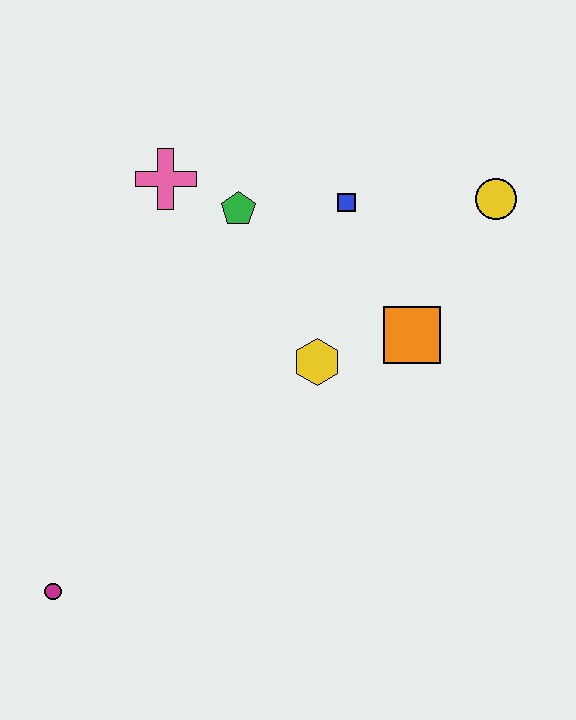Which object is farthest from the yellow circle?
The magenta circle is farthest from the yellow circle.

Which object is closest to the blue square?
The green pentagon is closest to the blue square.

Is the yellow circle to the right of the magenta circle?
Yes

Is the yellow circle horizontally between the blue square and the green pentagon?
No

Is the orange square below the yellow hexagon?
No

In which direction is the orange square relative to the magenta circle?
The orange square is to the right of the magenta circle.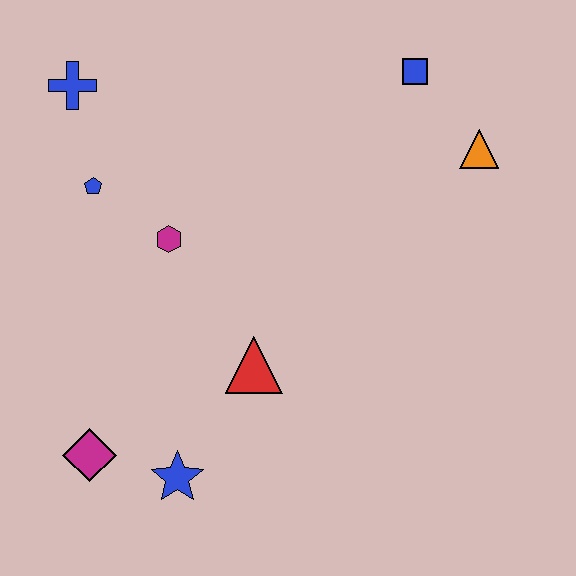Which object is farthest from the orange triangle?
The magenta diamond is farthest from the orange triangle.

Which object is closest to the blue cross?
The blue pentagon is closest to the blue cross.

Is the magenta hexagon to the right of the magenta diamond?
Yes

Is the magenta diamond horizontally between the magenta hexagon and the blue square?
No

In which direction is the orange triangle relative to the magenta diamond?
The orange triangle is to the right of the magenta diamond.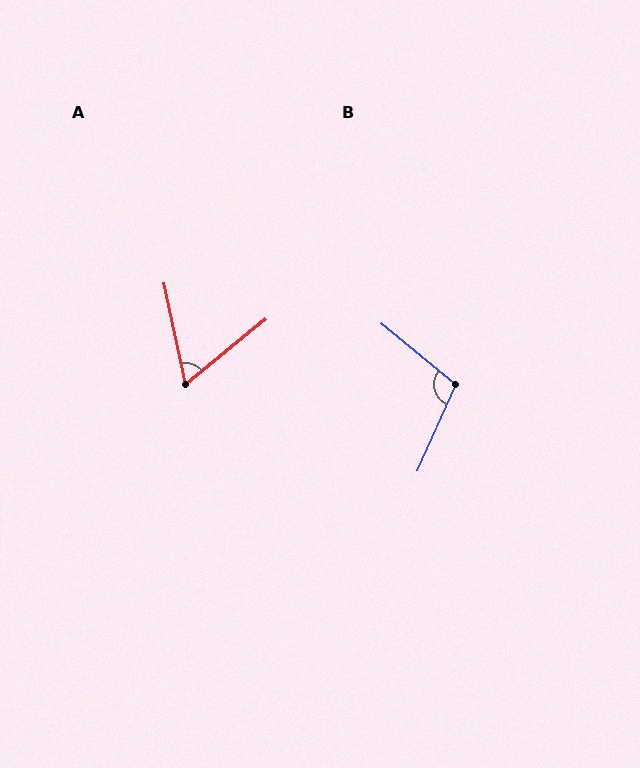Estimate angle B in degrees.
Approximately 105 degrees.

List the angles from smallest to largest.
A (63°), B (105°).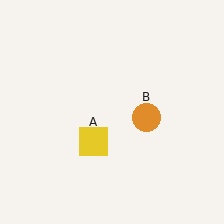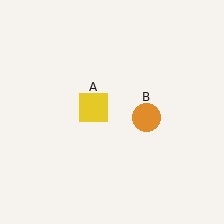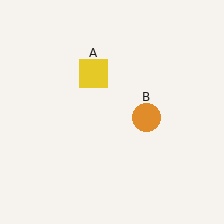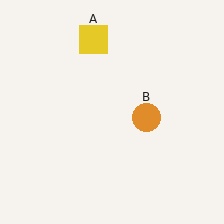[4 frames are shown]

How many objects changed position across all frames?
1 object changed position: yellow square (object A).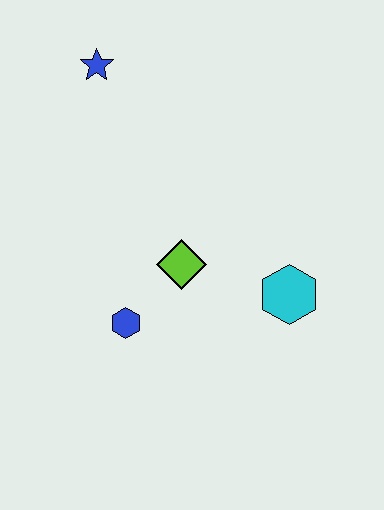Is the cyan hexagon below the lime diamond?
Yes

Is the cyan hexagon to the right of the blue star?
Yes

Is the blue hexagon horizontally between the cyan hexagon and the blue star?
Yes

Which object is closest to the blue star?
The lime diamond is closest to the blue star.